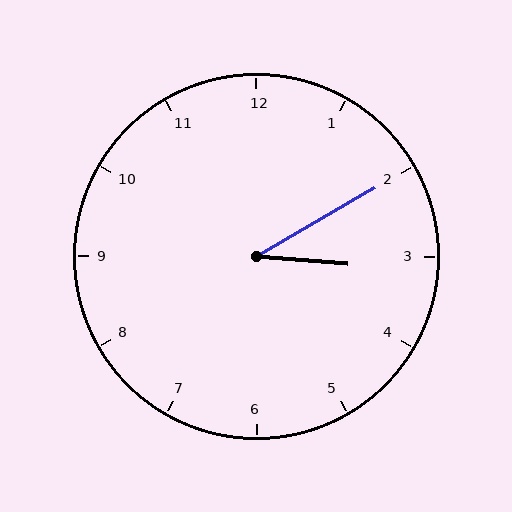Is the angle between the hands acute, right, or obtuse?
It is acute.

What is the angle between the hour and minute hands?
Approximately 35 degrees.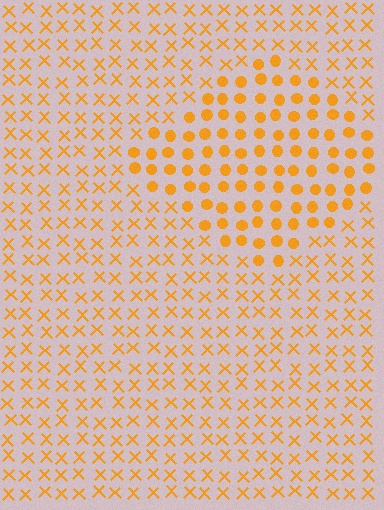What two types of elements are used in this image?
The image uses circles inside the diamond region and X marks outside it.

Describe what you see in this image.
The image is filled with small orange elements arranged in a uniform grid. A diamond-shaped region contains circles, while the surrounding area contains X marks. The boundary is defined purely by the change in element shape.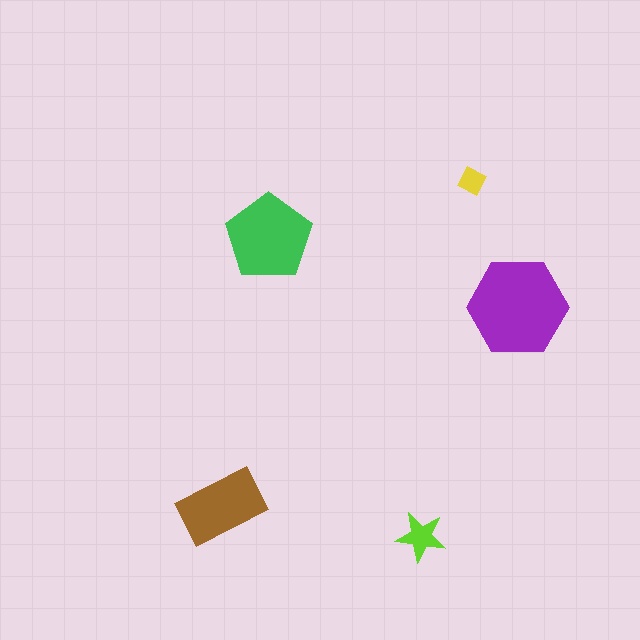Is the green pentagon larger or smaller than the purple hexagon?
Smaller.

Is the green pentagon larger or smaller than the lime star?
Larger.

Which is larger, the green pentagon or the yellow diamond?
The green pentagon.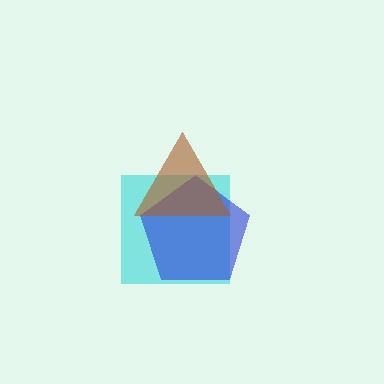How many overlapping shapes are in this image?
There are 3 overlapping shapes in the image.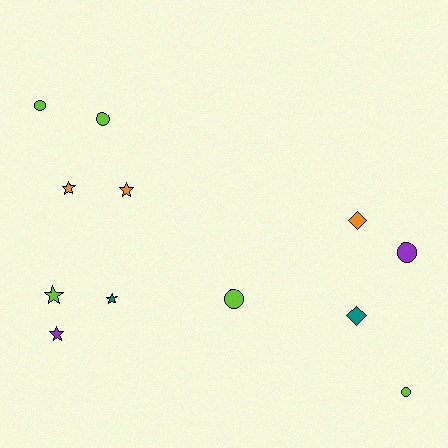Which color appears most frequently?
Lime, with 5 objects.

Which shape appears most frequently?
Circle, with 5 objects.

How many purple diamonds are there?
There are no purple diamonds.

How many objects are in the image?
There are 12 objects.